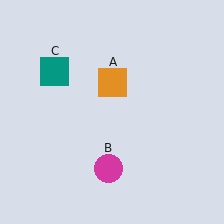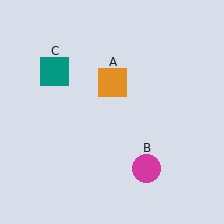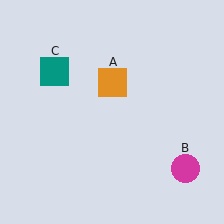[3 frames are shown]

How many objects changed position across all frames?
1 object changed position: magenta circle (object B).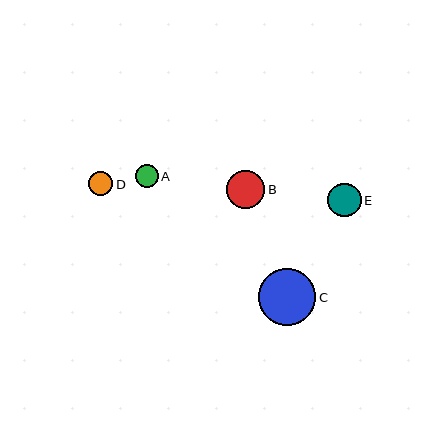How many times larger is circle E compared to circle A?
Circle E is approximately 1.4 times the size of circle A.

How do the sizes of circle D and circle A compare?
Circle D and circle A are approximately the same size.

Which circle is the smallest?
Circle A is the smallest with a size of approximately 23 pixels.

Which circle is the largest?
Circle C is the largest with a size of approximately 57 pixels.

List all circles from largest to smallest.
From largest to smallest: C, B, E, D, A.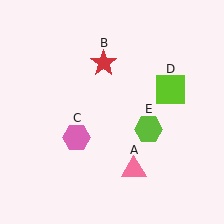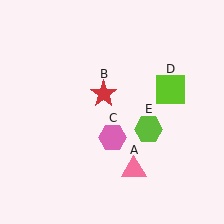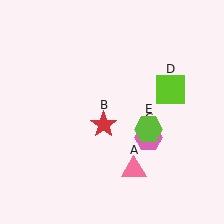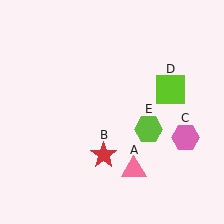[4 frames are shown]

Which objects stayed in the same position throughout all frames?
Pink triangle (object A) and lime square (object D) and lime hexagon (object E) remained stationary.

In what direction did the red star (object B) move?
The red star (object B) moved down.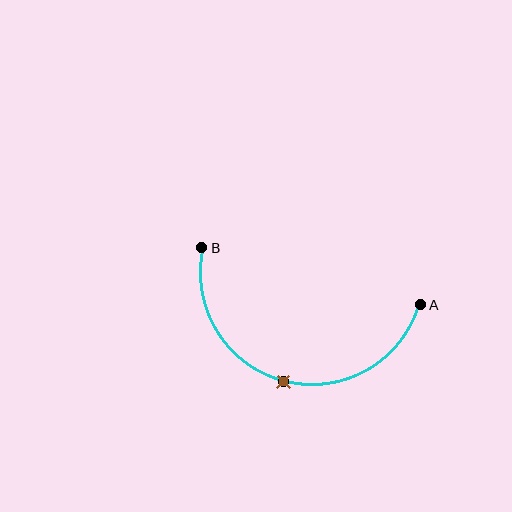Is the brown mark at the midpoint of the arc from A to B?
Yes. The brown mark lies on the arc at equal arc-length from both A and B — it is the arc midpoint.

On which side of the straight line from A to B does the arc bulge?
The arc bulges below the straight line connecting A and B.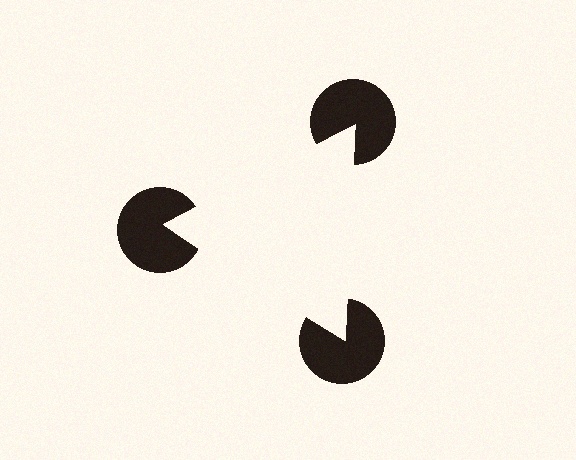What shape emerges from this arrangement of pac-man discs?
An illusory triangle — its edges are inferred from the aligned wedge cuts in the pac-man discs, not physically drawn.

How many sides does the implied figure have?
3 sides.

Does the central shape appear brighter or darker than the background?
It typically appears slightly brighter than the background, even though no actual brightness change is drawn.